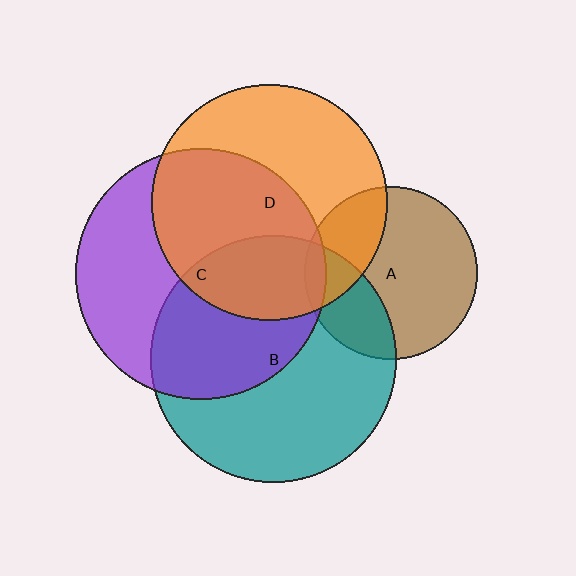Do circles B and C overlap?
Yes.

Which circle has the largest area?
Circle C (purple).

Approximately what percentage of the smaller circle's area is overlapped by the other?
Approximately 45%.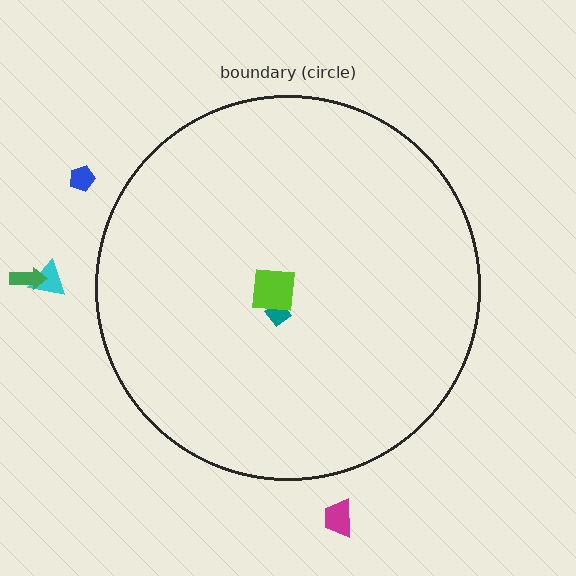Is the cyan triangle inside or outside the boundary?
Outside.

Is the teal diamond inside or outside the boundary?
Inside.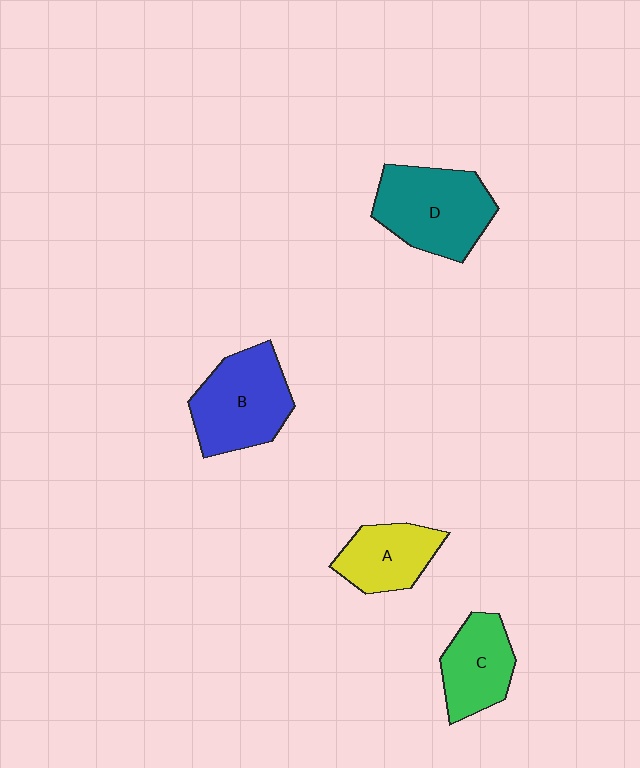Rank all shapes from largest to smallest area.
From largest to smallest: D (teal), B (blue), C (green), A (yellow).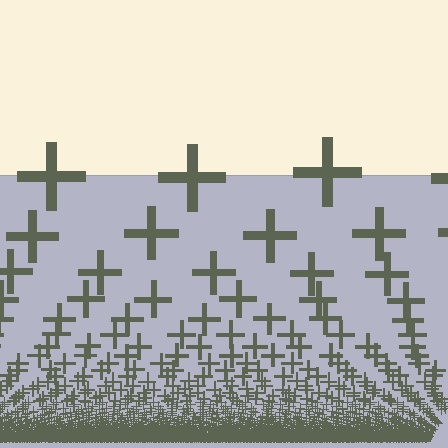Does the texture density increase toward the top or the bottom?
Density increases toward the bottom.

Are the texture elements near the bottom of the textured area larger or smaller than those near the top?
Smaller. The gradient is inverted — elements near the bottom are smaller and denser.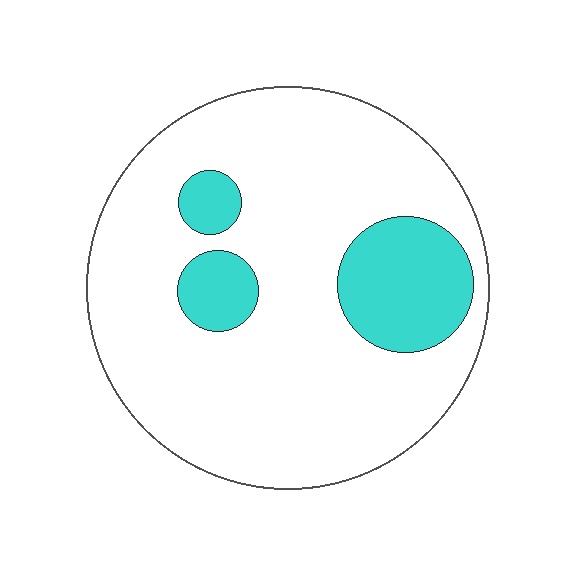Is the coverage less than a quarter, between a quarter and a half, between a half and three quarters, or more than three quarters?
Less than a quarter.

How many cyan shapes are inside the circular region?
3.